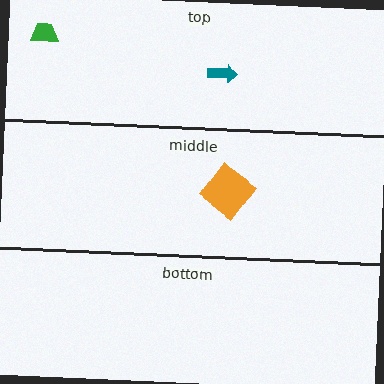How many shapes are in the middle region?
1.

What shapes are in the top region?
The teal arrow, the green trapezoid.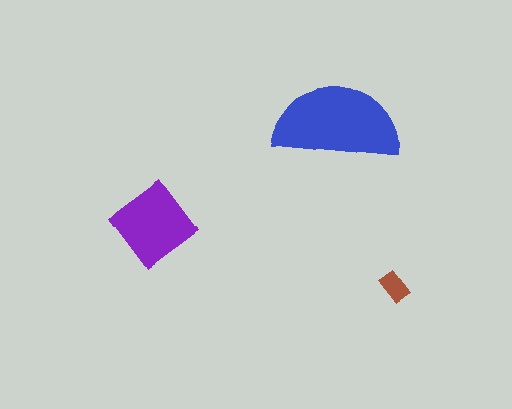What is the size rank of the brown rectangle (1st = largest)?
3rd.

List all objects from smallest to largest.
The brown rectangle, the purple diamond, the blue semicircle.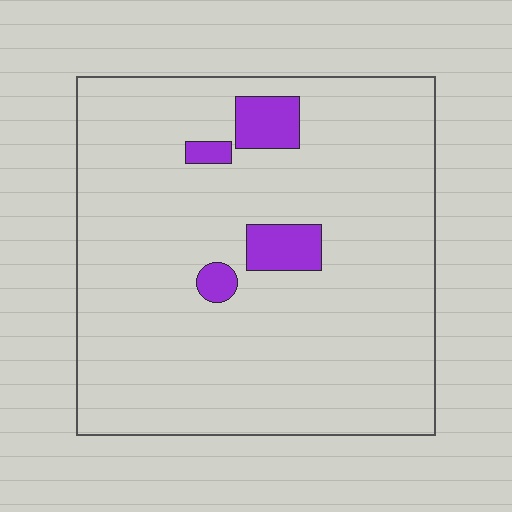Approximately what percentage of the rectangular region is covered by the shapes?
Approximately 5%.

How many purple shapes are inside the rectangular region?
4.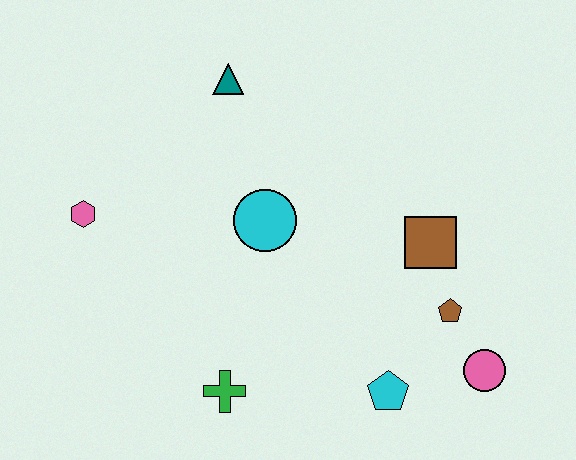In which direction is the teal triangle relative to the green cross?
The teal triangle is above the green cross.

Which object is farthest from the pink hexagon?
The pink circle is farthest from the pink hexagon.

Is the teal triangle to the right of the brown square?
No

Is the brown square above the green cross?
Yes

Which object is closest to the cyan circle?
The teal triangle is closest to the cyan circle.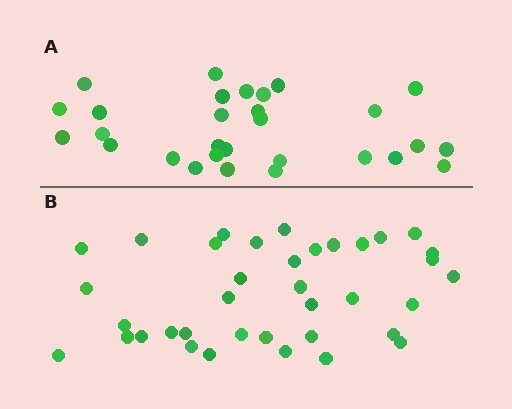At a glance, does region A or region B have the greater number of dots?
Region B (the bottom region) has more dots.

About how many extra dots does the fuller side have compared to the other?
Region B has roughly 8 or so more dots than region A.